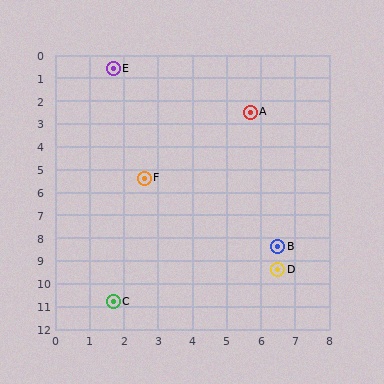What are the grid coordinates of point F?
Point F is at approximately (2.6, 5.4).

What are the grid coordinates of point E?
Point E is at approximately (1.7, 0.6).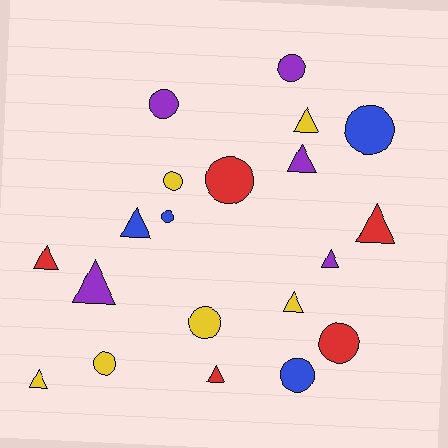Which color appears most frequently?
Yellow, with 6 objects.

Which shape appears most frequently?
Triangle, with 10 objects.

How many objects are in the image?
There are 20 objects.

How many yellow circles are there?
There are 3 yellow circles.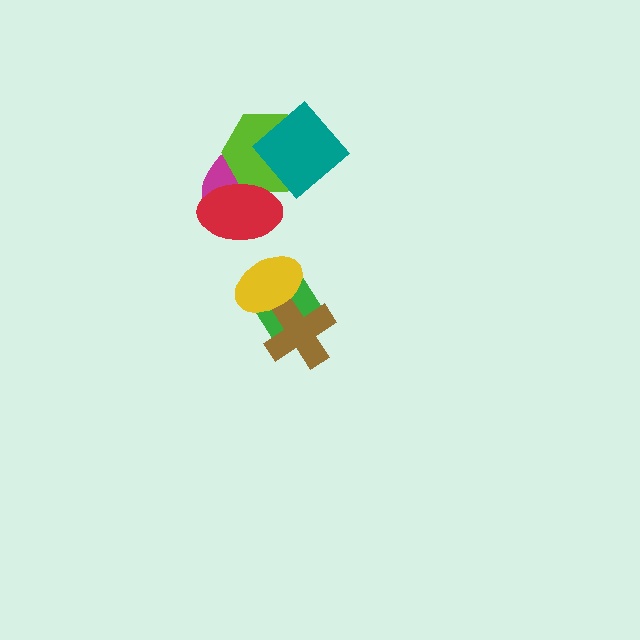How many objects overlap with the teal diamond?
2 objects overlap with the teal diamond.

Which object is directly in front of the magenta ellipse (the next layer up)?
The lime hexagon is directly in front of the magenta ellipse.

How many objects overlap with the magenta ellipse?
3 objects overlap with the magenta ellipse.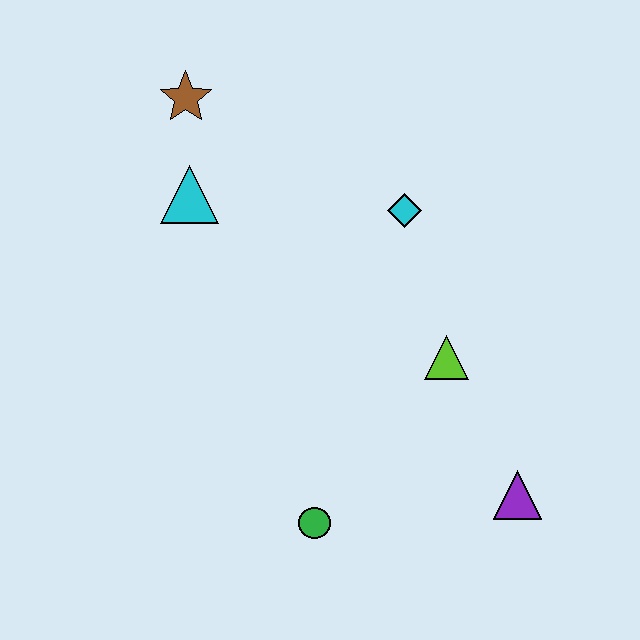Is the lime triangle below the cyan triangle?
Yes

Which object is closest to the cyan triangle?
The brown star is closest to the cyan triangle.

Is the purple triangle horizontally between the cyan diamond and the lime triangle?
No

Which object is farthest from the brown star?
The purple triangle is farthest from the brown star.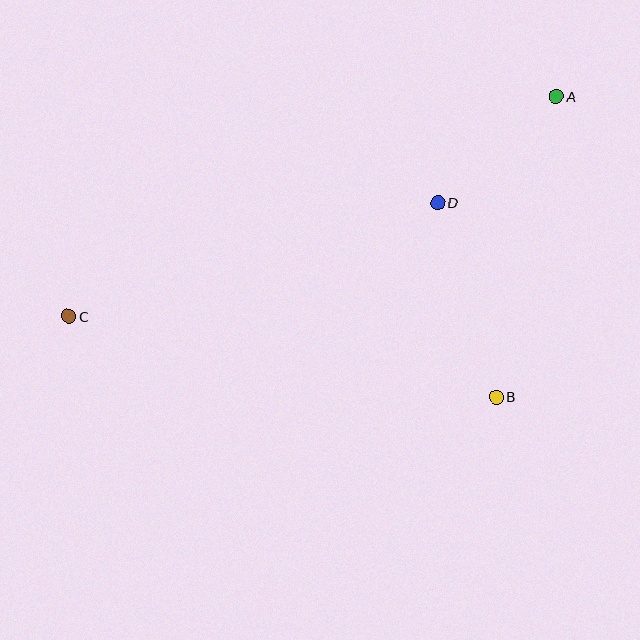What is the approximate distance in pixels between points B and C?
The distance between B and C is approximately 435 pixels.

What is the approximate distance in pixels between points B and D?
The distance between B and D is approximately 203 pixels.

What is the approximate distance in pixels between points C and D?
The distance between C and D is approximately 386 pixels.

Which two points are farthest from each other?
Points A and C are farthest from each other.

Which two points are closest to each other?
Points A and D are closest to each other.